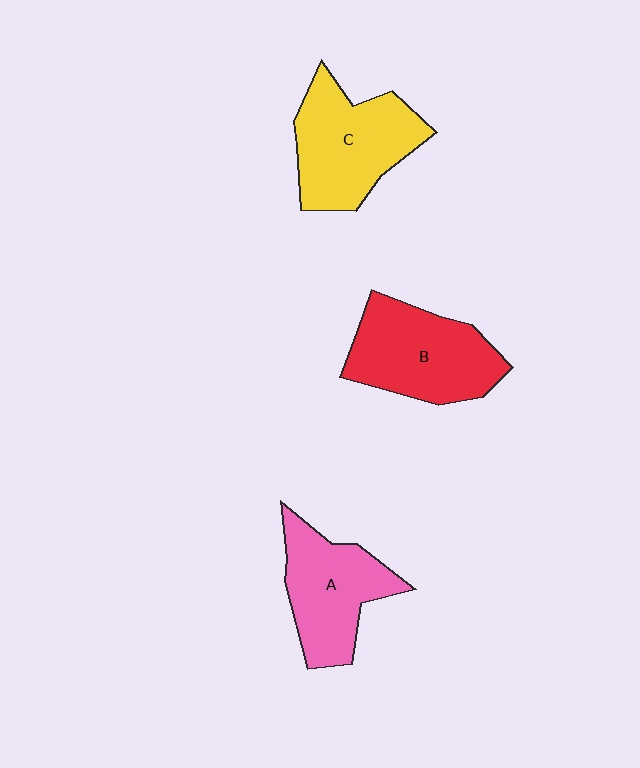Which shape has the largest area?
Shape C (yellow).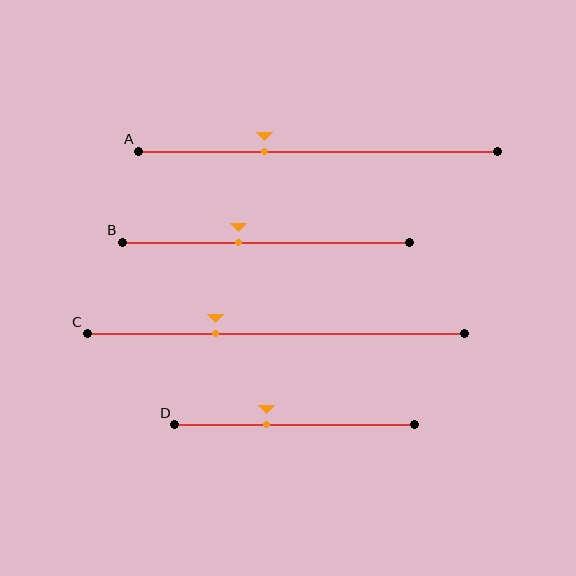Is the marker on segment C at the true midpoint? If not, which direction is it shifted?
No, the marker on segment C is shifted to the left by about 16% of the segment length.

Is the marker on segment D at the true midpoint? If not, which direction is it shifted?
No, the marker on segment D is shifted to the left by about 12% of the segment length.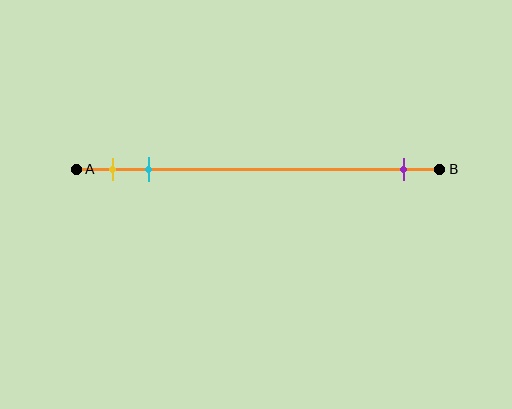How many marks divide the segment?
There are 3 marks dividing the segment.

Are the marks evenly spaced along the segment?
No, the marks are not evenly spaced.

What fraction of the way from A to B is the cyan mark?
The cyan mark is approximately 20% (0.2) of the way from A to B.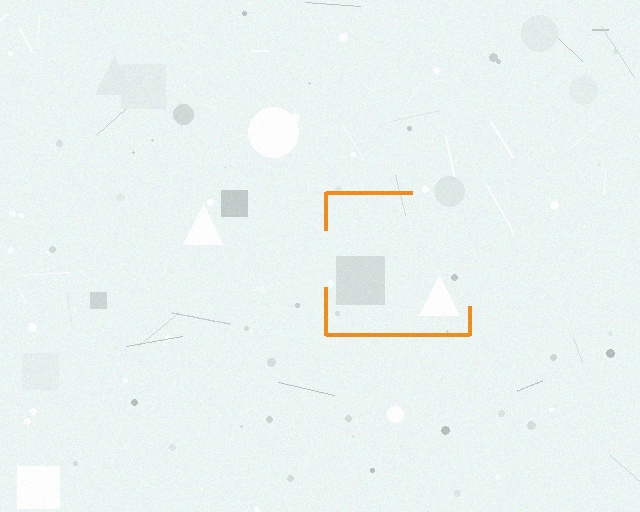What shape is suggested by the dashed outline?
The dashed outline suggests a square.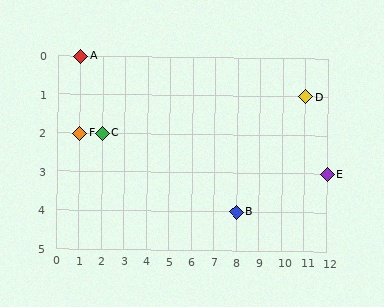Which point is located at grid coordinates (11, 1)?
Point D is at (11, 1).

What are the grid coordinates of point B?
Point B is at grid coordinates (8, 4).